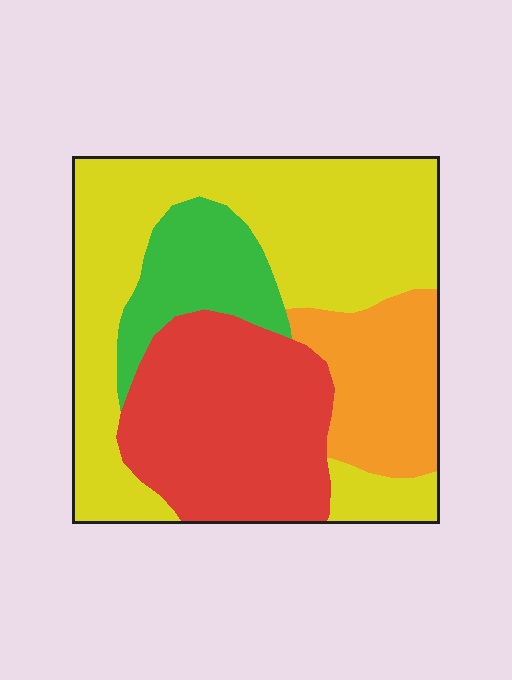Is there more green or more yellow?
Yellow.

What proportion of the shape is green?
Green covers 12% of the shape.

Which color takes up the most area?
Yellow, at roughly 45%.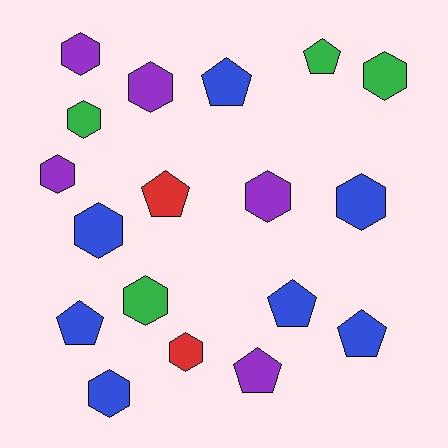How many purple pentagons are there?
There is 1 purple pentagon.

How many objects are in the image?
There are 18 objects.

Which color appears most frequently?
Blue, with 7 objects.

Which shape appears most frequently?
Hexagon, with 11 objects.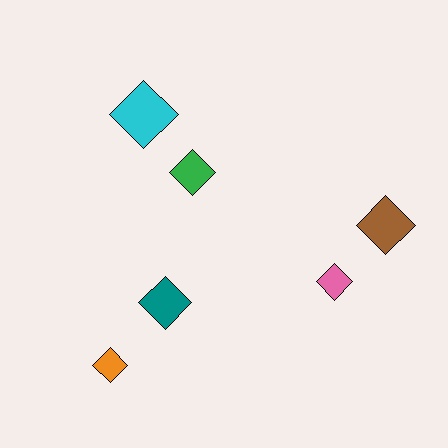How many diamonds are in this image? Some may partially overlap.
There are 6 diamonds.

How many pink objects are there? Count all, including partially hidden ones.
There is 1 pink object.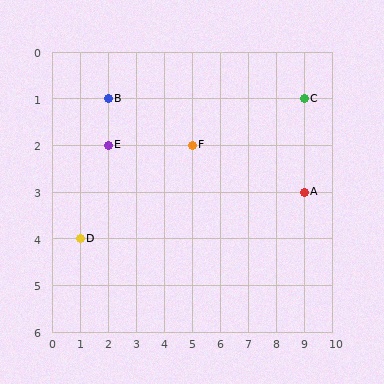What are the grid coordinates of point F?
Point F is at grid coordinates (5, 2).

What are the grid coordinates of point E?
Point E is at grid coordinates (2, 2).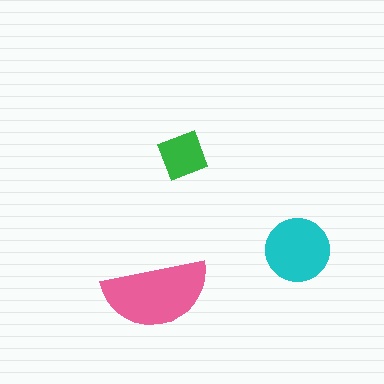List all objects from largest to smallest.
The pink semicircle, the cyan circle, the green diamond.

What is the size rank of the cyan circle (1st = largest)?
2nd.